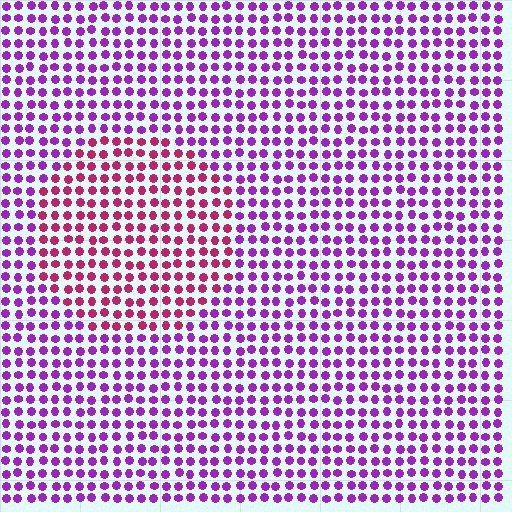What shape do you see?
I see a circle.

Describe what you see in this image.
The image is filled with small purple elements in a uniform arrangement. A circle-shaped region is visible where the elements are tinted to a slightly different hue, forming a subtle color boundary.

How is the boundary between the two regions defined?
The boundary is defined purely by a slight shift in hue (about 46 degrees). Spacing, size, and orientation are identical on both sides.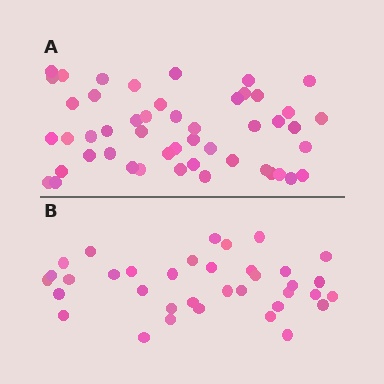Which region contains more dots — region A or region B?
Region A (the top region) has more dots.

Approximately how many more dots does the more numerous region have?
Region A has approximately 15 more dots than region B.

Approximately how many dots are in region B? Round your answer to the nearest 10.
About 40 dots. (The exact count is 36, which rounds to 40.)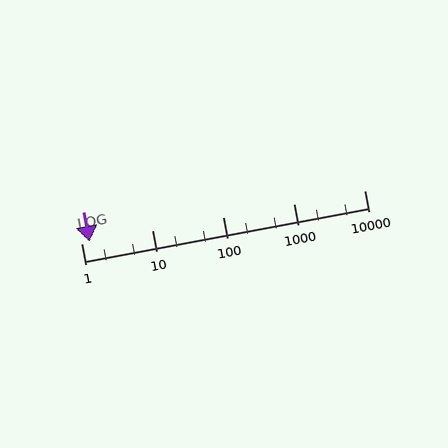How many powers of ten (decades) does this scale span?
The scale spans 4 decades, from 1 to 10000.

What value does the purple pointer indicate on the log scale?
The pointer indicates approximately 1.3.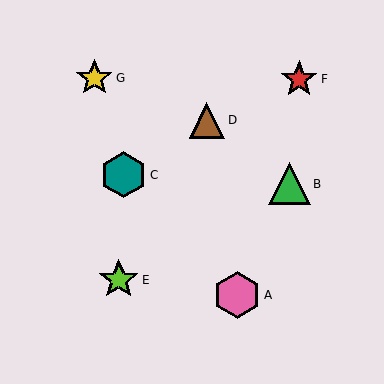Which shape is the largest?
The pink hexagon (labeled A) is the largest.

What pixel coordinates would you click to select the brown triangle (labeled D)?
Click at (207, 120) to select the brown triangle D.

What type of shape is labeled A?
Shape A is a pink hexagon.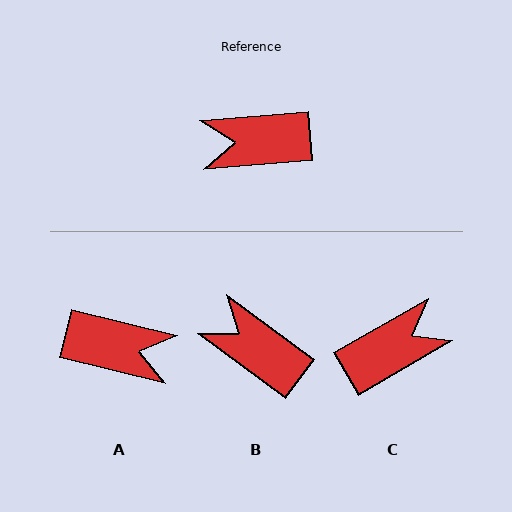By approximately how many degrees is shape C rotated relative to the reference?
Approximately 155 degrees clockwise.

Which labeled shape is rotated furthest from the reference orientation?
A, about 161 degrees away.